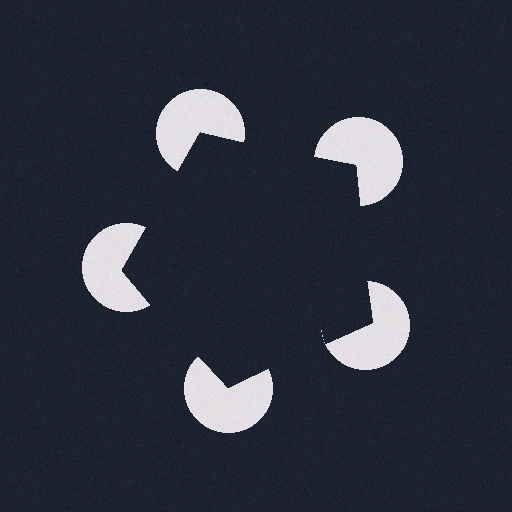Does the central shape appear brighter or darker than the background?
It typically appears slightly darker than the background, even though no actual brightness change is drawn.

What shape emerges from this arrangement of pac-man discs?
An illusory pentagon — its edges are inferred from the aligned wedge cuts in the pac-man discs, not physically drawn.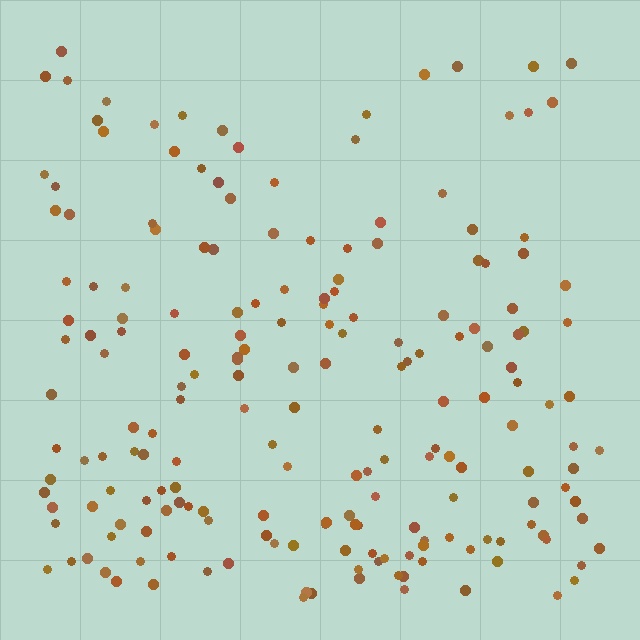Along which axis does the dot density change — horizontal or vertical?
Vertical.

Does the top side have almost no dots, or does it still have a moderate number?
Still a moderate number, just noticeably fewer than the bottom.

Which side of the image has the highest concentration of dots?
The bottom.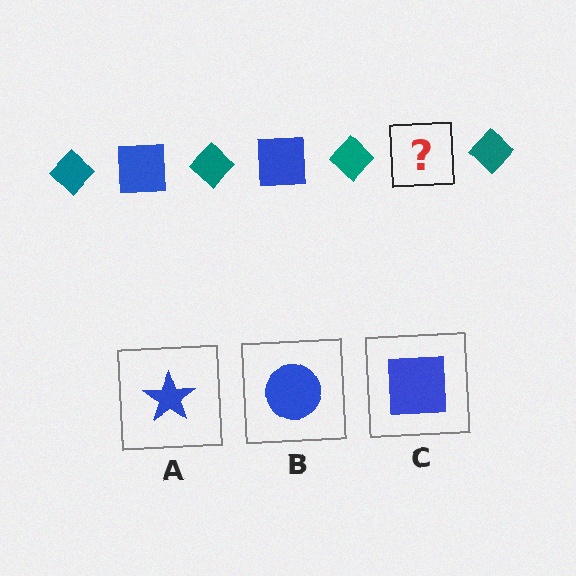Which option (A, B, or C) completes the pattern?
C.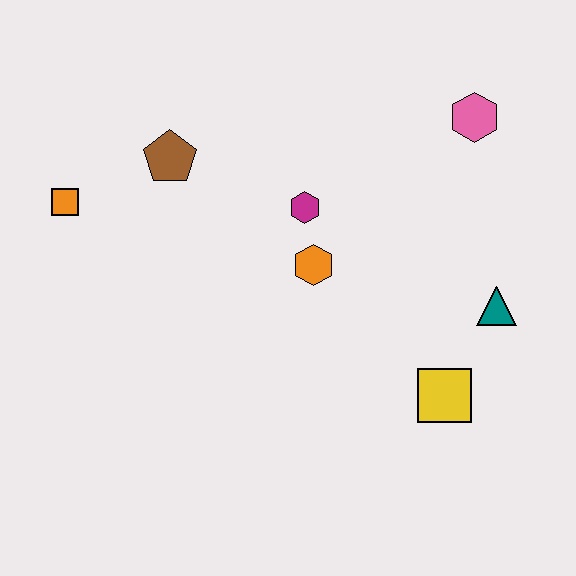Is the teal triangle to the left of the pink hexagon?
No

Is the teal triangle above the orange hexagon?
No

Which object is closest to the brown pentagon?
The orange square is closest to the brown pentagon.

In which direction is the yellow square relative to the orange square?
The yellow square is to the right of the orange square.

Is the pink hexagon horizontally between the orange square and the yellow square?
No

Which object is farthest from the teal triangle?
The orange square is farthest from the teal triangle.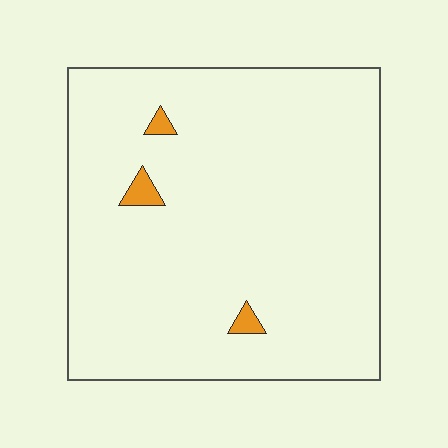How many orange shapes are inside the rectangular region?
3.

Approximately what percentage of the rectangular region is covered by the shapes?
Approximately 0%.